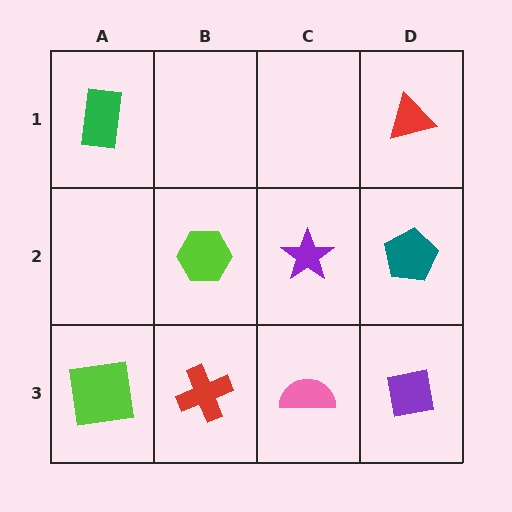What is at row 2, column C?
A purple star.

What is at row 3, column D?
A purple square.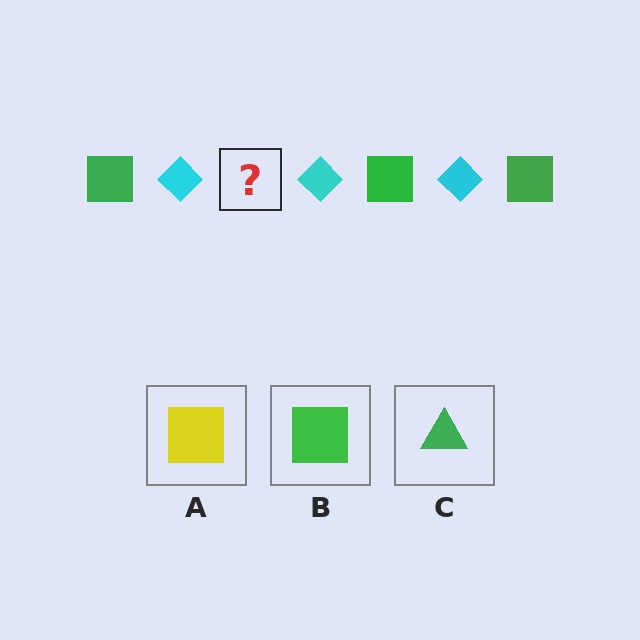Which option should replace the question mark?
Option B.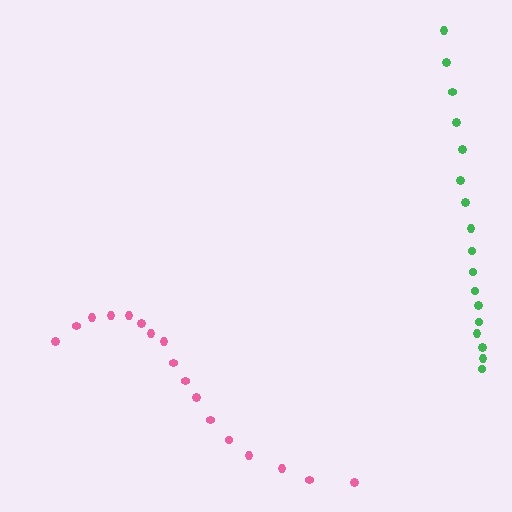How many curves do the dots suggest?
There are 2 distinct paths.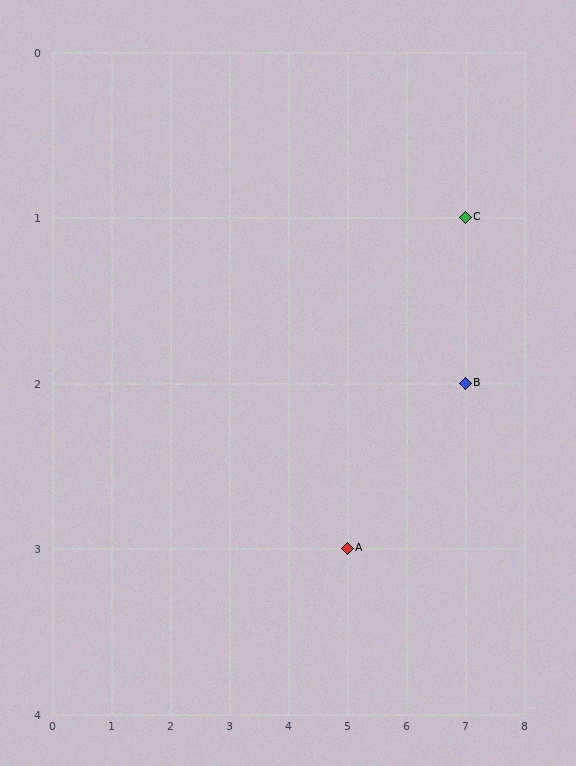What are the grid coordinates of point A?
Point A is at grid coordinates (5, 3).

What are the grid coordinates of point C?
Point C is at grid coordinates (7, 1).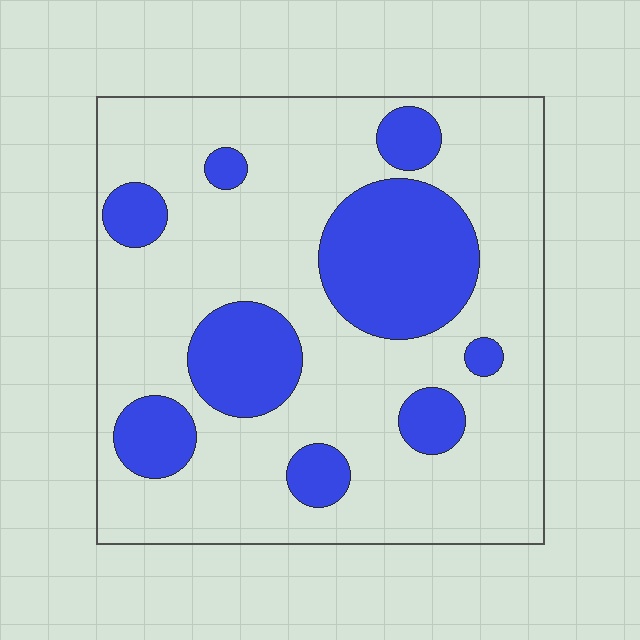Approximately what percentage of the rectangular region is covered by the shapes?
Approximately 25%.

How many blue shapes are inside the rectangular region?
9.